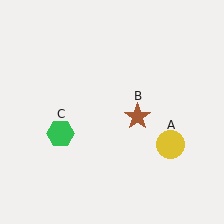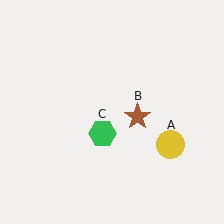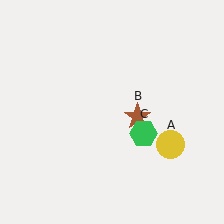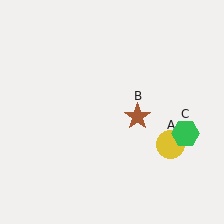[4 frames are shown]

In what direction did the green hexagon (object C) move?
The green hexagon (object C) moved right.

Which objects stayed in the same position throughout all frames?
Yellow circle (object A) and brown star (object B) remained stationary.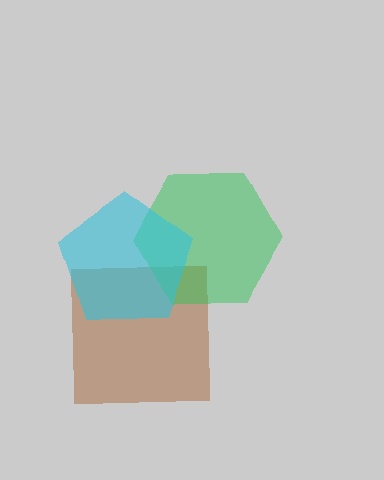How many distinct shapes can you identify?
There are 3 distinct shapes: a brown square, a green hexagon, a cyan pentagon.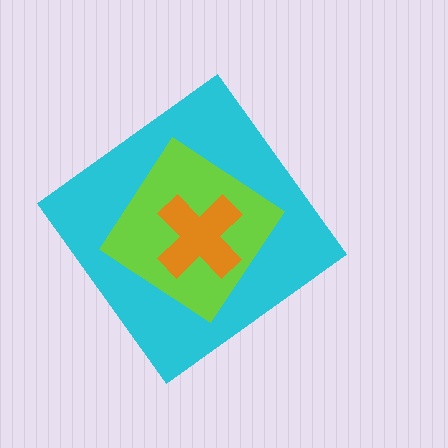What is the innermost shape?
The orange cross.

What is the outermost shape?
The cyan diamond.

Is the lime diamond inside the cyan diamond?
Yes.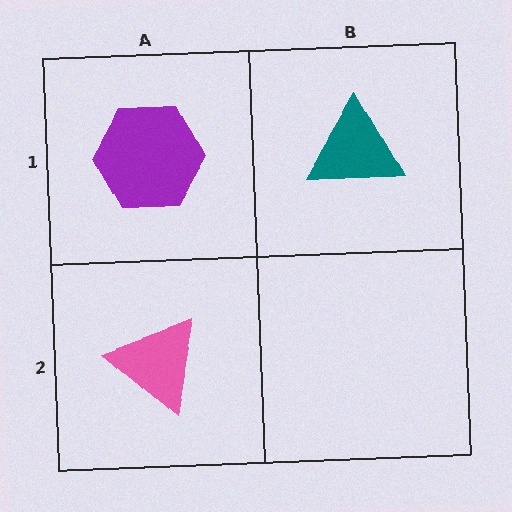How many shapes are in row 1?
2 shapes.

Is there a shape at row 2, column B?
No, that cell is empty.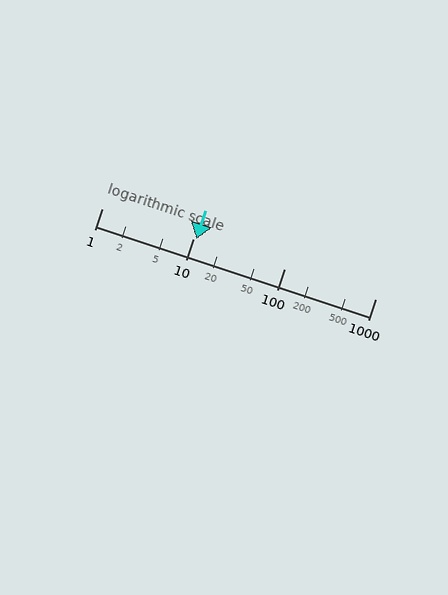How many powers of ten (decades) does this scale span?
The scale spans 3 decades, from 1 to 1000.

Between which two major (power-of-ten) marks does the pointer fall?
The pointer is between 10 and 100.